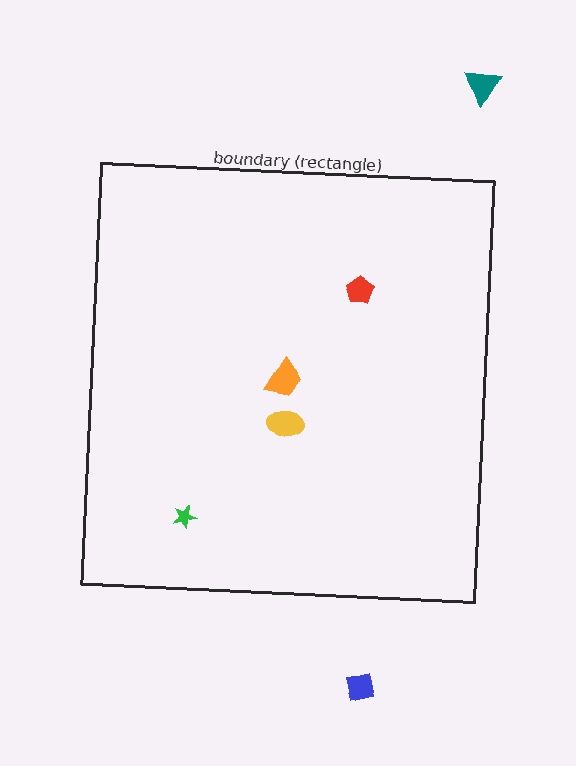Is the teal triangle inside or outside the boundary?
Outside.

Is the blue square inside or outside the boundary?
Outside.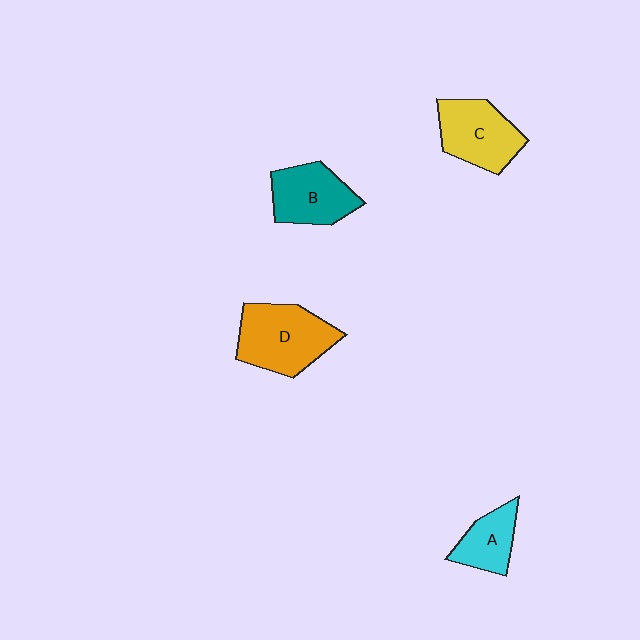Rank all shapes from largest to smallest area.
From largest to smallest: D (orange), C (yellow), B (teal), A (cyan).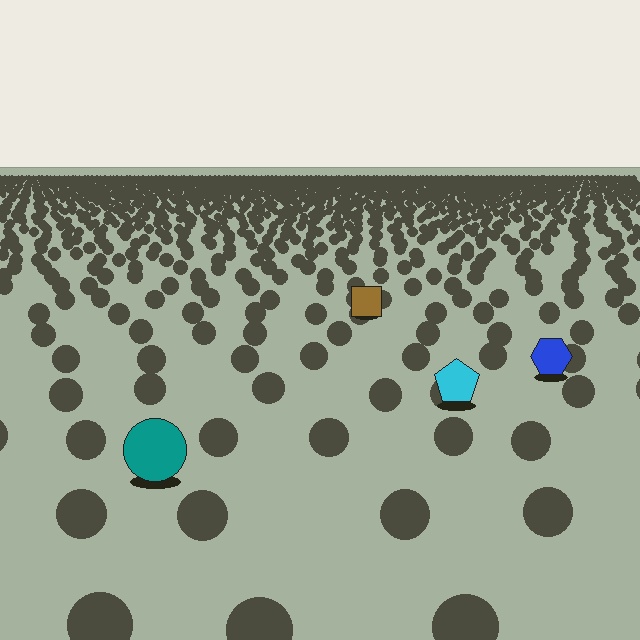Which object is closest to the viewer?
The teal circle is closest. The texture marks near it are larger and more spread out.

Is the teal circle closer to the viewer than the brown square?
Yes. The teal circle is closer — you can tell from the texture gradient: the ground texture is coarser near it.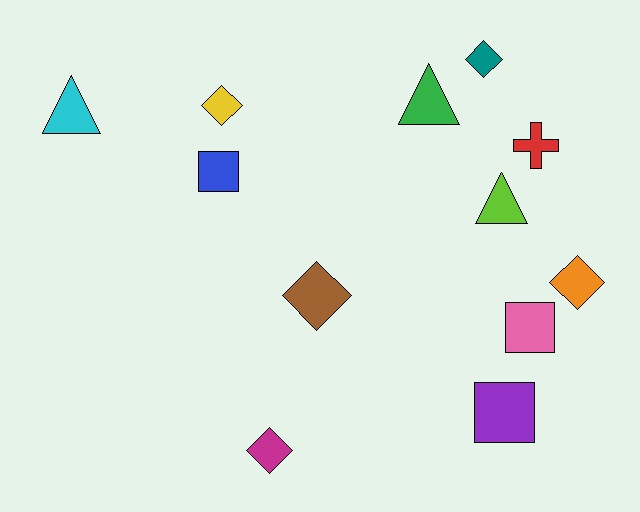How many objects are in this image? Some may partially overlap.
There are 12 objects.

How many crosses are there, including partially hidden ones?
There is 1 cross.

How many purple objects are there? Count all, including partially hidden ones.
There is 1 purple object.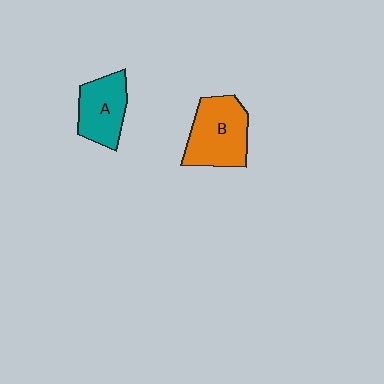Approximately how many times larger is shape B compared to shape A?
Approximately 1.3 times.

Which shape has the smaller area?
Shape A (teal).